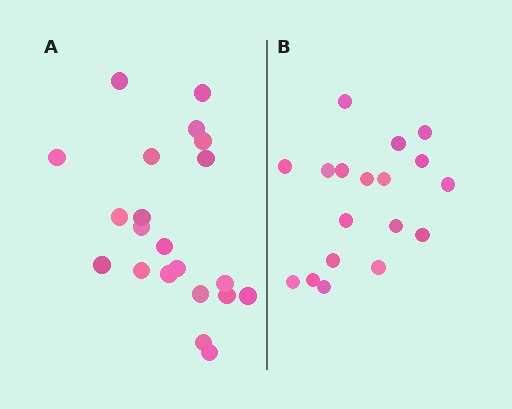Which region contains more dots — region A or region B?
Region A (the left region) has more dots.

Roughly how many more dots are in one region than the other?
Region A has just a few more — roughly 2 or 3 more dots than region B.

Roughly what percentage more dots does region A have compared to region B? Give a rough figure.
About 15% more.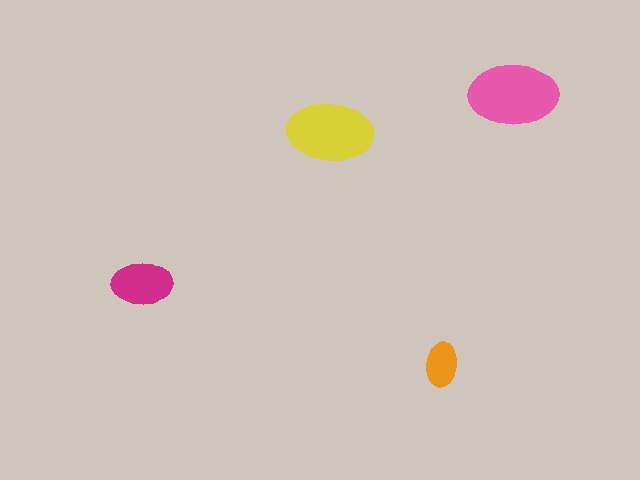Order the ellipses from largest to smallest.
the pink one, the yellow one, the magenta one, the orange one.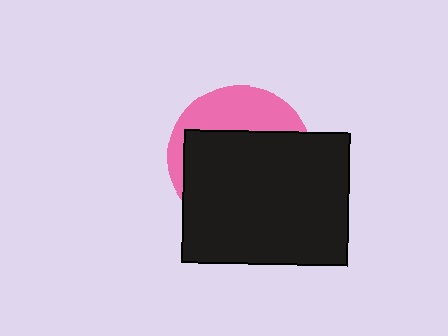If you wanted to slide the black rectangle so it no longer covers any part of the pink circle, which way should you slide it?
Slide it down — that is the most direct way to separate the two shapes.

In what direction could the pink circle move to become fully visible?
The pink circle could move up. That would shift it out from behind the black rectangle entirely.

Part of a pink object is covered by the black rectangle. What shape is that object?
It is a circle.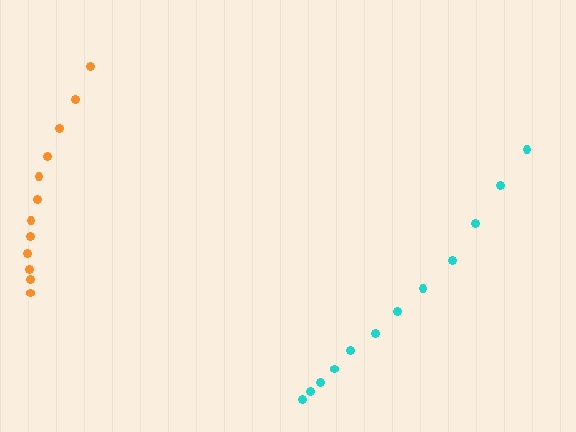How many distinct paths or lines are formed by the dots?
There are 2 distinct paths.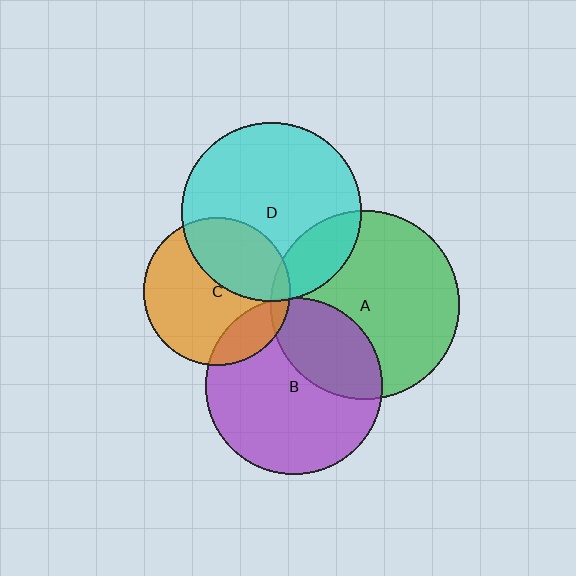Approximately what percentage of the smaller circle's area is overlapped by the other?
Approximately 30%.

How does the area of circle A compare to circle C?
Approximately 1.6 times.